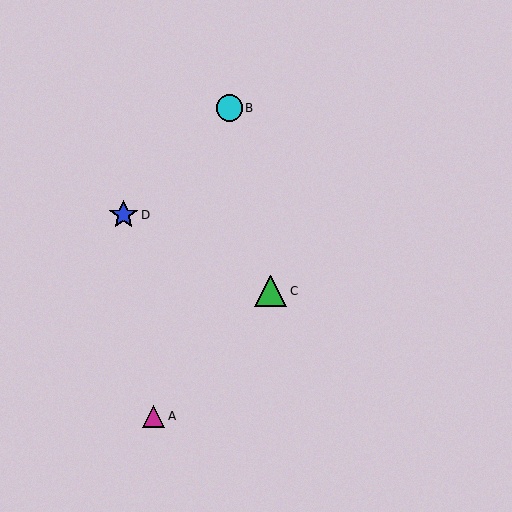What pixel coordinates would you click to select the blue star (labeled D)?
Click at (124, 215) to select the blue star D.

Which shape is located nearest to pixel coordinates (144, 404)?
The magenta triangle (labeled A) at (154, 416) is nearest to that location.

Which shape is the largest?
The green triangle (labeled C) is the largest.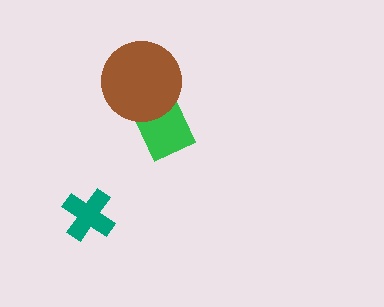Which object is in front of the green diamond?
The brown circle is in front of the green diamond.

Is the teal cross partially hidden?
No, no other shape covers it.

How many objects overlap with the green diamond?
1 object overlaps with the green diamond.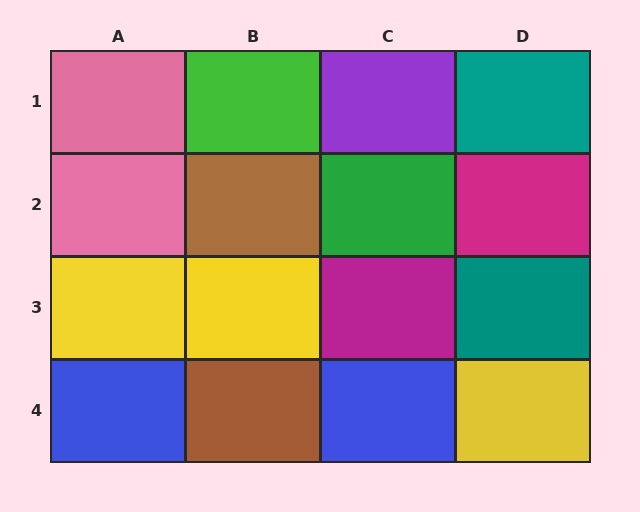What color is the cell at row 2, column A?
Pink.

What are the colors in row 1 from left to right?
Pink, green, purple, teal.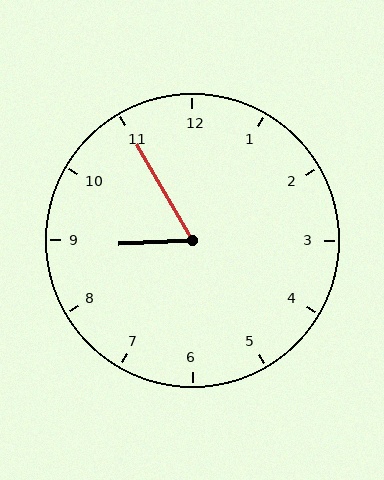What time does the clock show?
8:55.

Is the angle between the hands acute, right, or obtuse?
It is acute.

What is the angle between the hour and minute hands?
Approximately 62 degrees.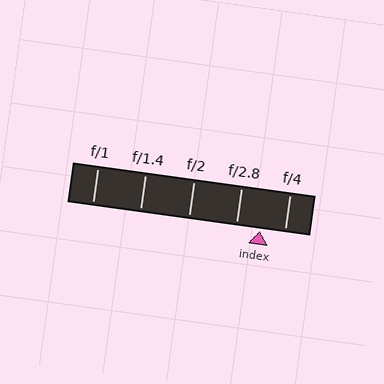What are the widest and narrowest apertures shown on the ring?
The widest aperture shown is f/1 and the narrowest is f/4.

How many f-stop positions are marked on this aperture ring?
There are 5 f-stop positions marked.